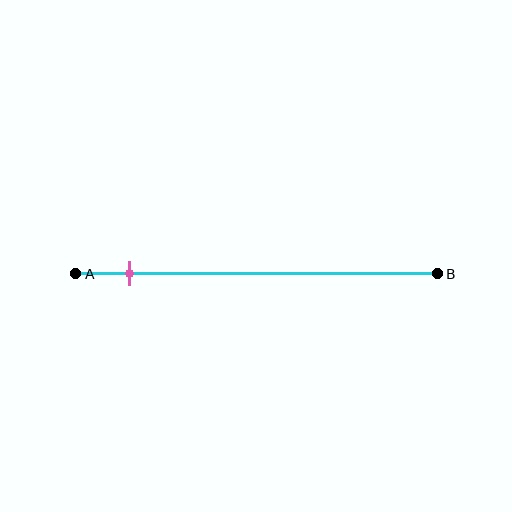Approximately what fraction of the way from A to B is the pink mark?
The pink mark is approximately 15% of the way from A to B.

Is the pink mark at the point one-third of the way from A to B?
No, the mark is at about 15% from A, not at the 33% one-third point.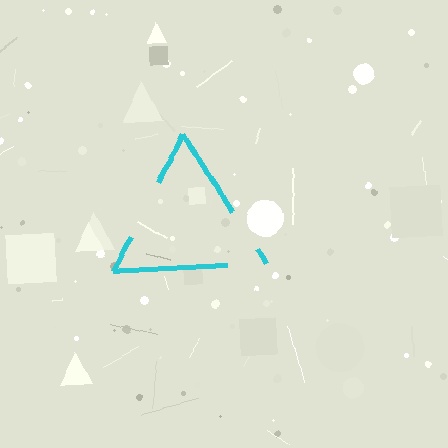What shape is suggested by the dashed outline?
The dashed outline suggests a triangle.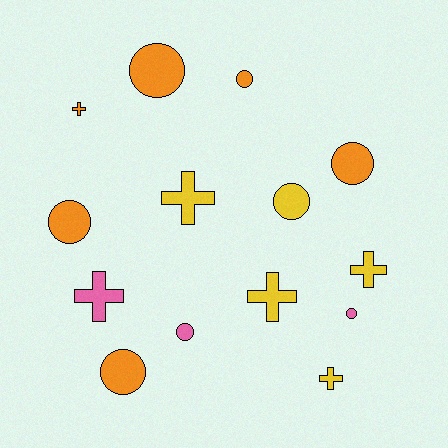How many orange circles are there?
There are 5 orange circles.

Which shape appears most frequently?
Circle, with 8 objects.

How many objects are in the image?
There are 14 objects.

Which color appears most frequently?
Orange, with 6 objects.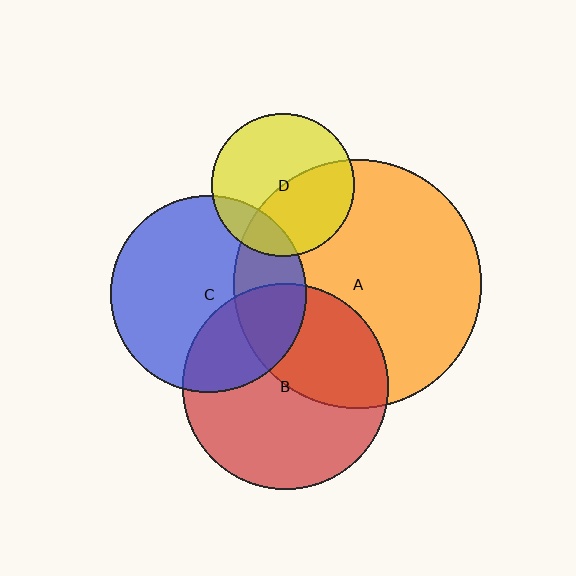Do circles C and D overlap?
Yes.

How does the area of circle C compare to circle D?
Approximately 1.9 times.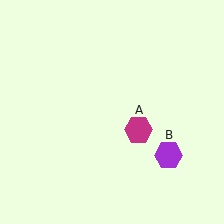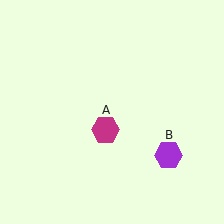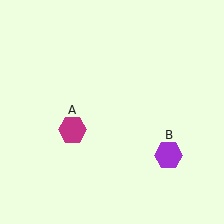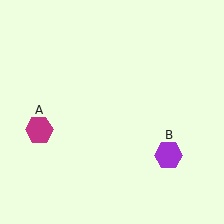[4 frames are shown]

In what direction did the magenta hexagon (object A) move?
The magenta hexagon (object A) moved left.